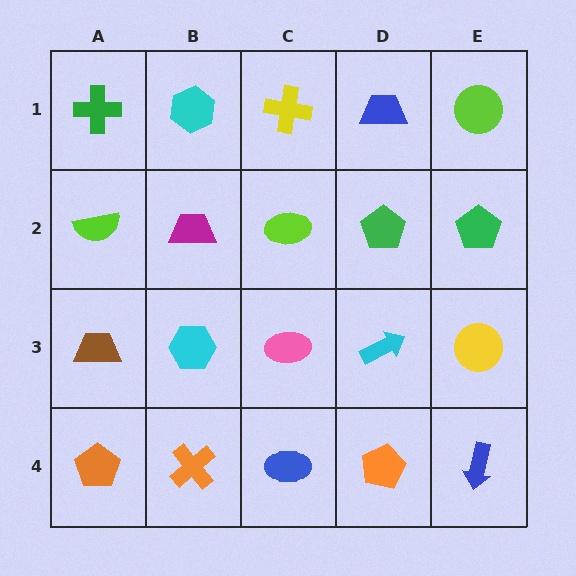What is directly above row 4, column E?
A yellow circle.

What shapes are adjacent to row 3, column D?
A green pentagon (row 2, column D), an orange pentagon (row 4, column D), a pink ellipse (row 3, column C), a yellow circle (row 3, column E).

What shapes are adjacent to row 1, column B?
A magenta trapezoid (row 2, column B), a green cross (row 1, column A), a yellow cross (row 1, column C).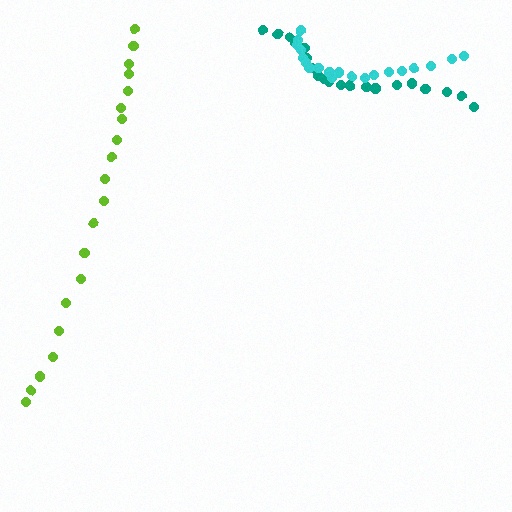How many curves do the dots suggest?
There are 3 distinct paths.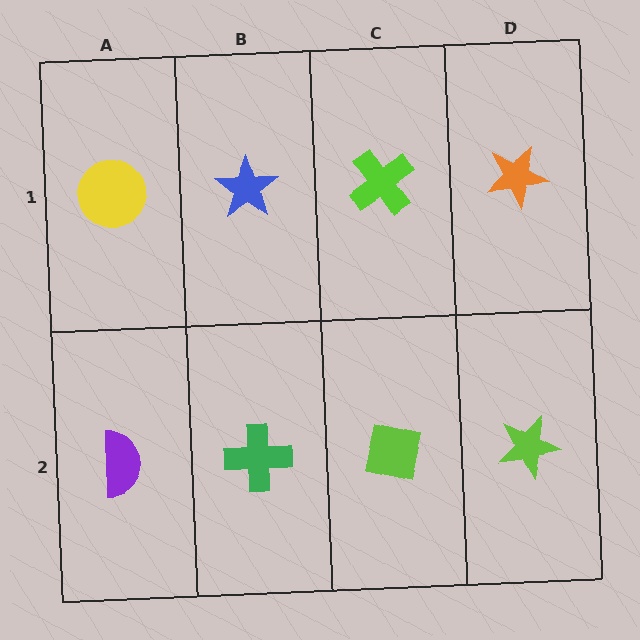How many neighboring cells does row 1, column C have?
3.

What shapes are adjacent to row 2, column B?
A blue star (row 1, column B), a purple semicircle (row 2, column A), a lime square (row 2, column C).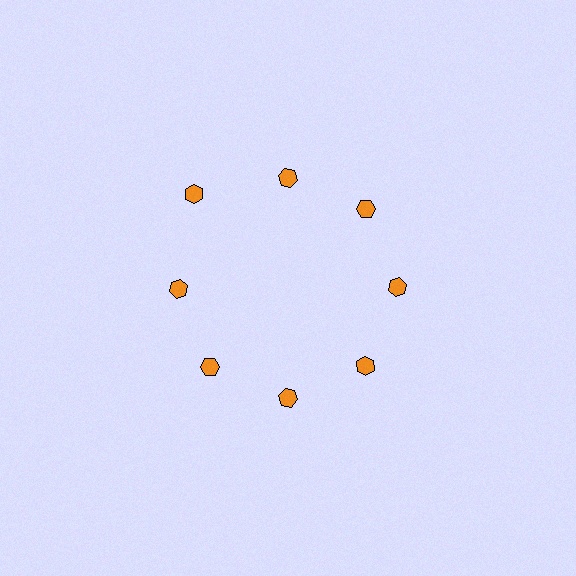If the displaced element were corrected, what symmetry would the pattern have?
It would have 8-fold rotational symmetry — the pattern would map onto itself every 45 degrees.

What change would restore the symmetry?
The symmetry would be restored by moving it inward, back onto the ring so that all 8 hexagons sit at equal angles and equal distance from the center.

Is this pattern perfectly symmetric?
No. The 8 orange hexagons are arranged in a ring, but one element near the 10 o'clock position is pushed outward from the center, breaking the 8-fold rotational symmetry.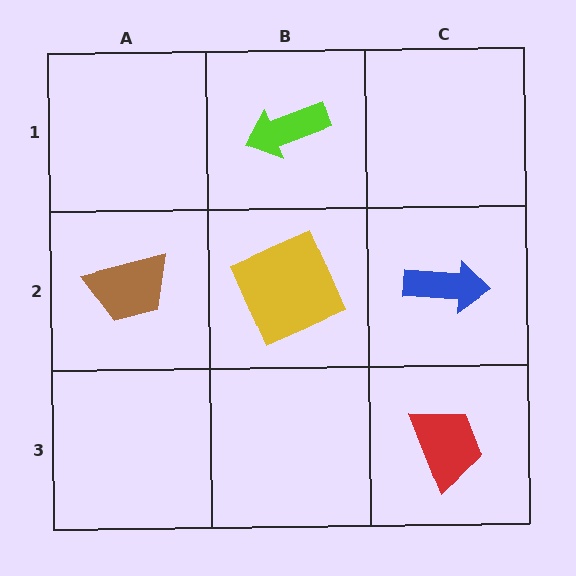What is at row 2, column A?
A brown trapezoid.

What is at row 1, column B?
A lime arrow.